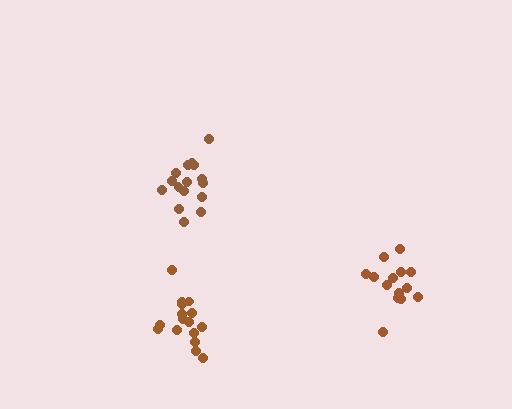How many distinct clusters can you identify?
There are 3 distinct clusters.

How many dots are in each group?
Group 1: 16 dots, Group 2: 16 dots, Group 3: 14 dots (46 total).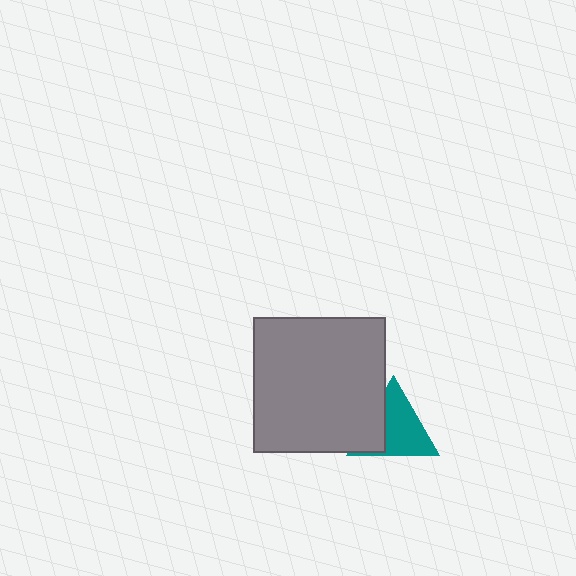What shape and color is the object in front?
The object in front is a gray rectangle.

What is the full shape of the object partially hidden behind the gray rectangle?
The partially hidden object is a teal triangle.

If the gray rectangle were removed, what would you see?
You would see the complete teal triangle.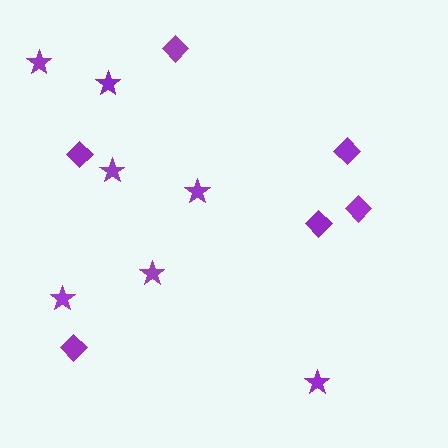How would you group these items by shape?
There are 2 groups: one group of diamonds (6) and one group of stars (7).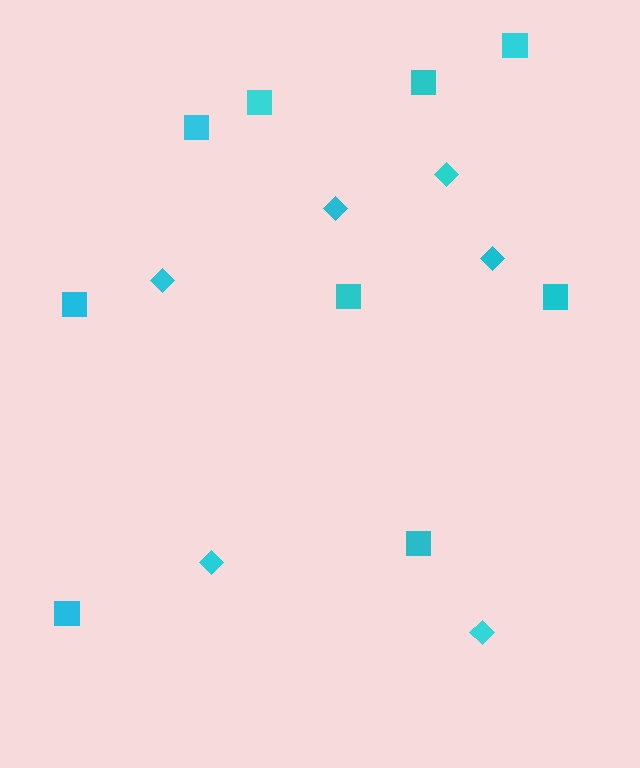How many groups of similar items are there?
There are 2 groups: one group of squares (9) and one group of diamonds (6).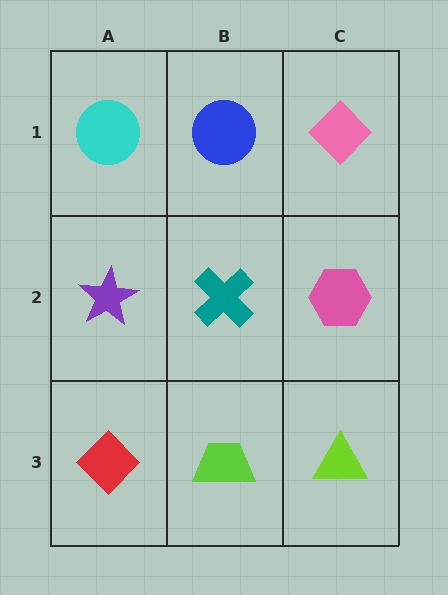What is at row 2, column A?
A purple star.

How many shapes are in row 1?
3 shapes.